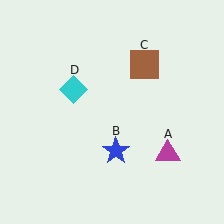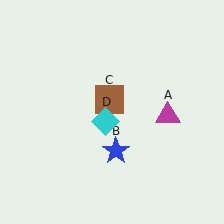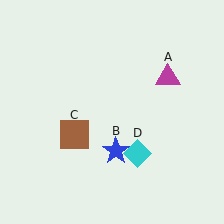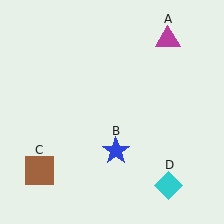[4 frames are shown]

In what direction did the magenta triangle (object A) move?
The magenta triangle (object A) moved up.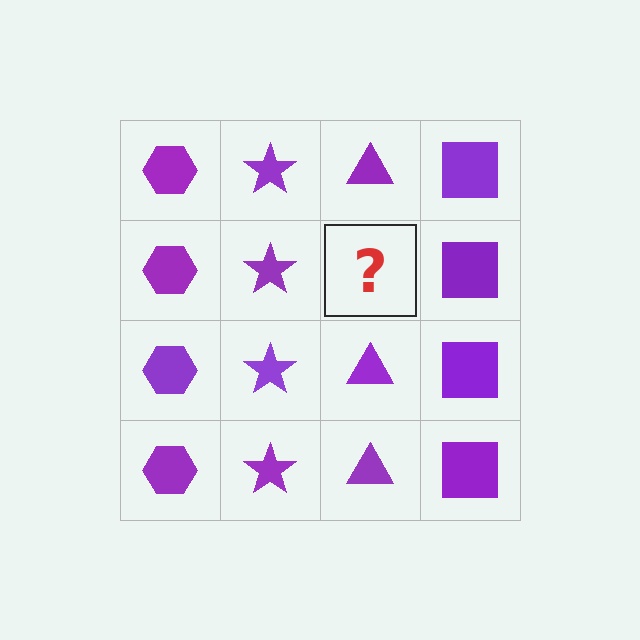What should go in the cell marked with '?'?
The missing cell should contain a purple triangle.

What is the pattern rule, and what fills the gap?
The rule is that each column has a consistent shape. The gap should be filled with a purple triangle.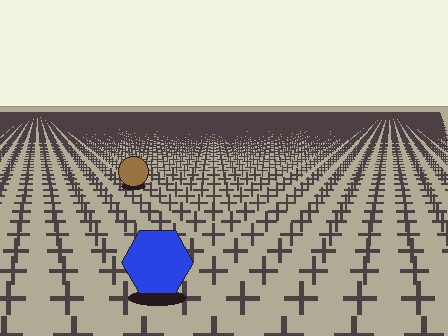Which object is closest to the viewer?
The blue hexagon is closest. The texture marks near it are larger and more spread out.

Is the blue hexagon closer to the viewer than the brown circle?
Yes. The blue hexagon is closer — you can tell from the texture gradient: the ground texture is coarser near it.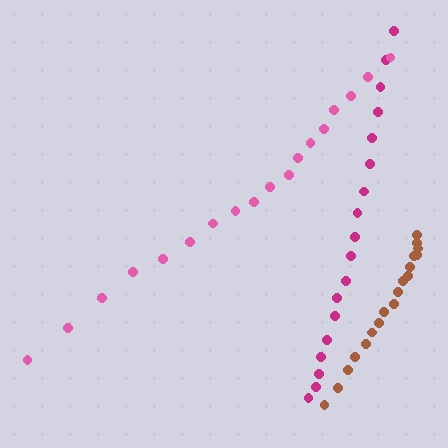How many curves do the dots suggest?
There are 3 distinct paths.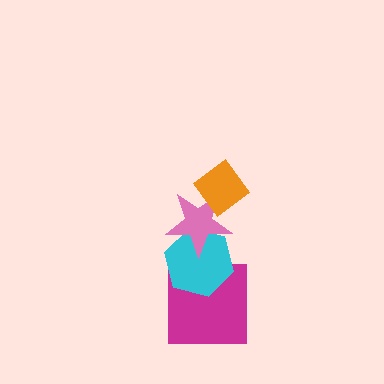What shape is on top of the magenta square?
The cyan hexagon is on top of the magenta square.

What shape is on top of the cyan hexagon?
The pink star is on top of the cyan hexagon.